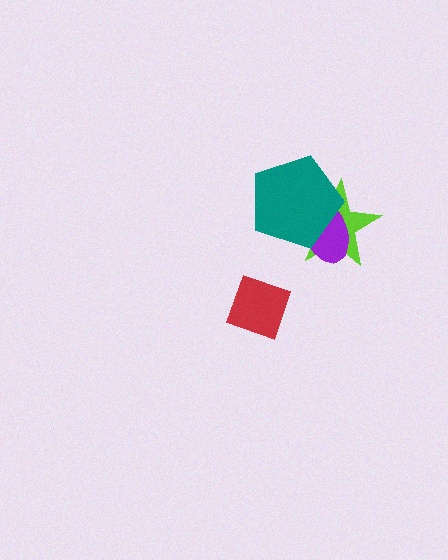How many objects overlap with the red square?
0 objects overlap with the red square.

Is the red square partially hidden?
No, no other shape covers it.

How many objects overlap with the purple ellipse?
2 objects overlap with the purple ellipse.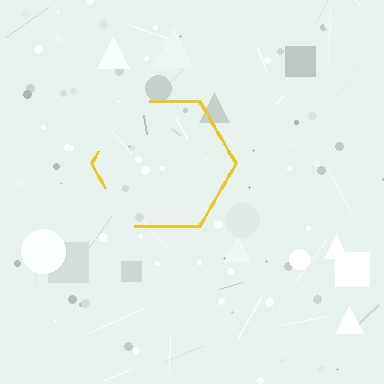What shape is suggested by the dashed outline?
The dashed outline suggests a hexagon.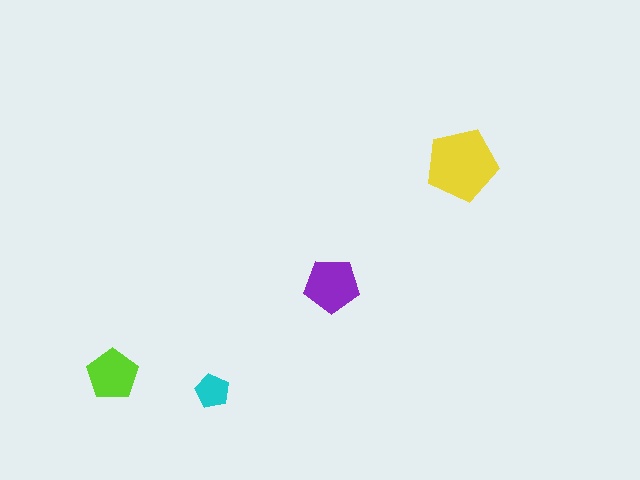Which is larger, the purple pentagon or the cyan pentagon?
The purple one.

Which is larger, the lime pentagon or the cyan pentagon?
The lime one.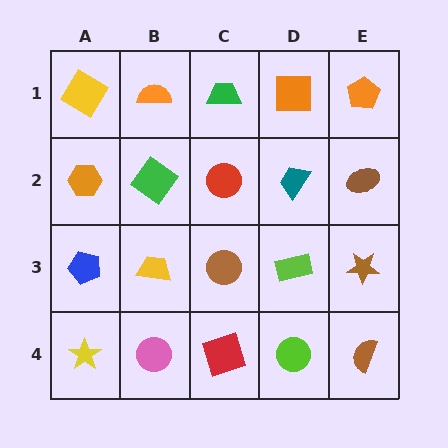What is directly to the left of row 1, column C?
An orange semicircle.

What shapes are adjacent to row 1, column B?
A green diamond (row 2, column B), a yellow diamond (row 1, column A), a green trapezoid (row 1, column C).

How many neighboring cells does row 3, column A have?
3.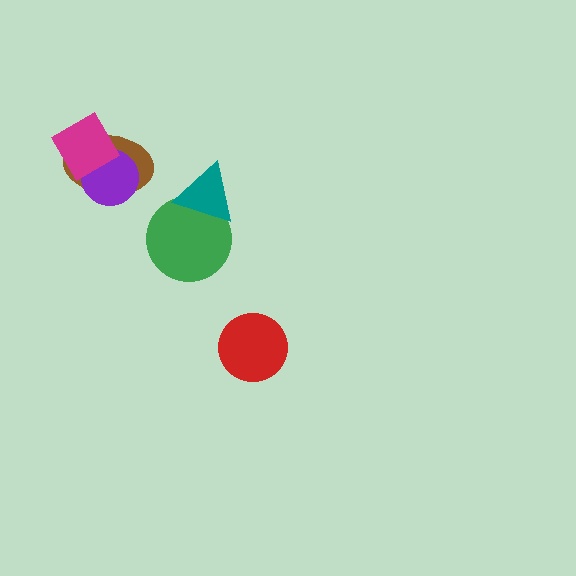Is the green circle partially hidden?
Yes, it is partially covered by another shape.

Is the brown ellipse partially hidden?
Yes, it is partially covered by another shape.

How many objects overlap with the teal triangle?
1 object overlaps with the teal triangle.